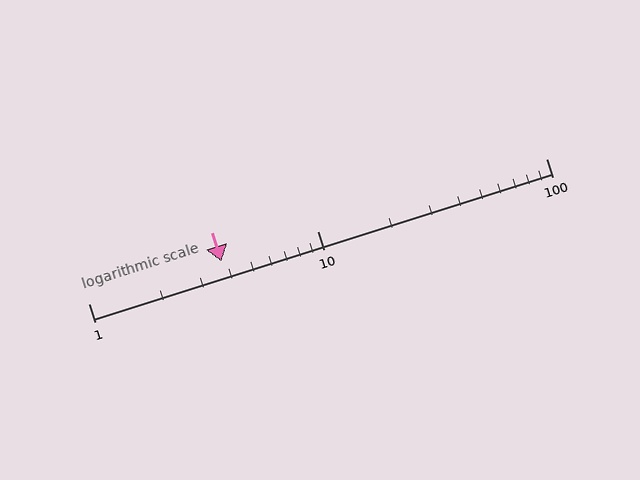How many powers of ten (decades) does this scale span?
The scale spans 2 decades, from 1 to 100.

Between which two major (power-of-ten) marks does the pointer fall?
The pointer is between 1 and 10.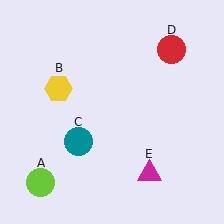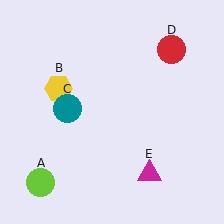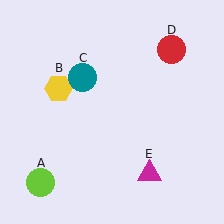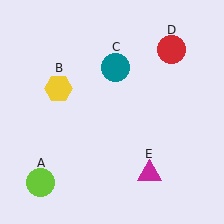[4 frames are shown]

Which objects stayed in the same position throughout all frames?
Lime circle (object A) and yellow hexagon (object B) and red circle (object D) and magenta triangle (object E) remained stationary.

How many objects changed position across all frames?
1 object changed position: teal circle (object C).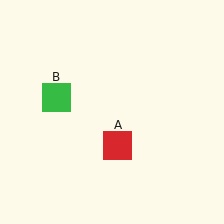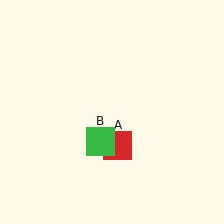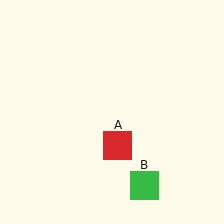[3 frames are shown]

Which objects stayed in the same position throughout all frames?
Red square (object A) remained stationary.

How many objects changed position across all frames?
1 object changed position: green square (object B).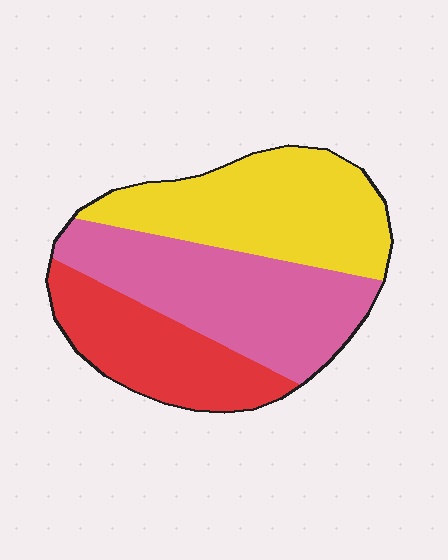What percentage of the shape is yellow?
Yellow covers about 35% of the shape.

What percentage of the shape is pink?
Pink takes up about three eighths (3/8) of the shape.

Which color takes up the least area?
Red, at roughly 25%.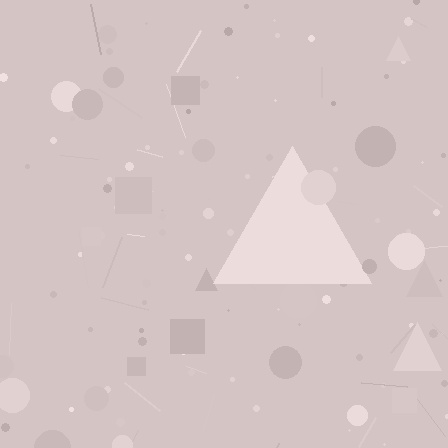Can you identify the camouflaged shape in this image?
The camouflaged shape is a triangle.